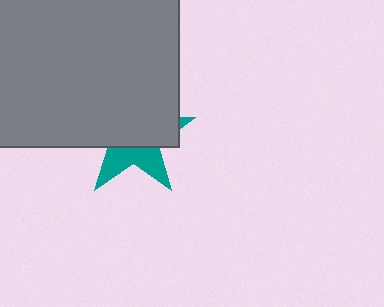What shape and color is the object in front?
The object in front is a gray square.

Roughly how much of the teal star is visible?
A small part of it is visible (roughly 37%).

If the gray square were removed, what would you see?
You would see the complete teal star.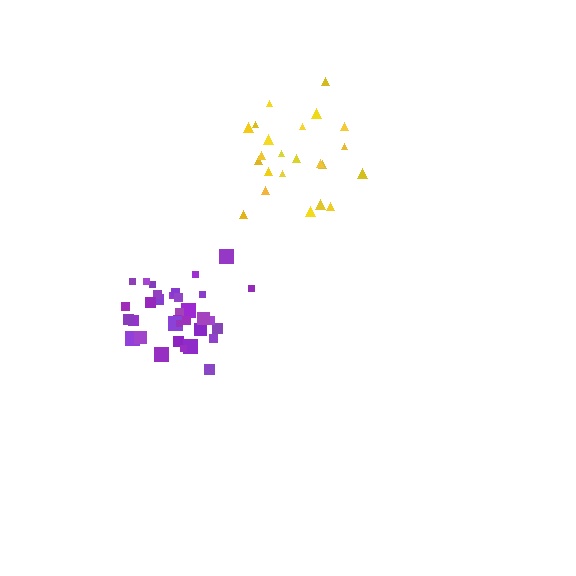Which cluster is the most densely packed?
Purple.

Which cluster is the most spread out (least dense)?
Yellow.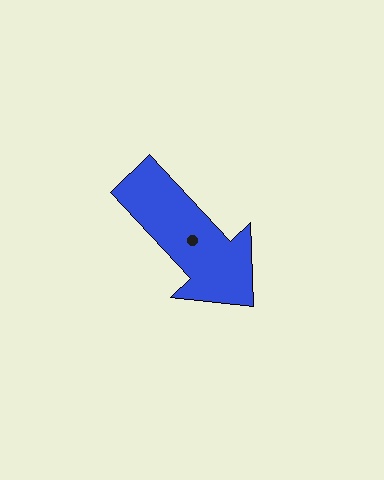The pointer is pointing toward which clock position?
Roughly 5 o'clock.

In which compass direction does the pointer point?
Southeast.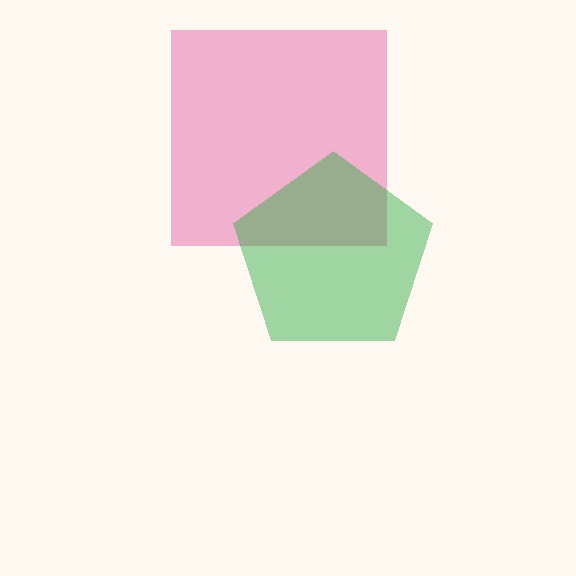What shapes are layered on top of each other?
The layered shapes are: a pink square, a green pentagon.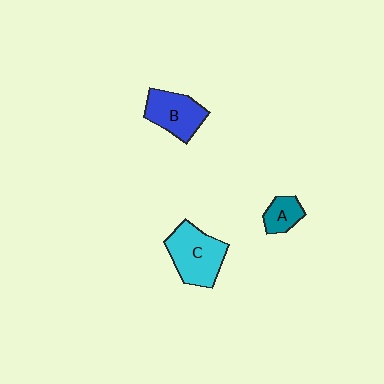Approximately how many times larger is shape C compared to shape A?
Approximately 2.3 times.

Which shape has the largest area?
Shape C (cyan).